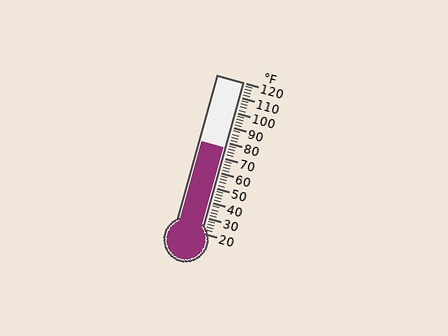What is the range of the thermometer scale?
The thermometer scale ranges from 20°F to 120°F.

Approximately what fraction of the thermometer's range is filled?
The thermometer is filled to approximately 55% of its range.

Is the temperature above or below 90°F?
The temperature is below 90°F.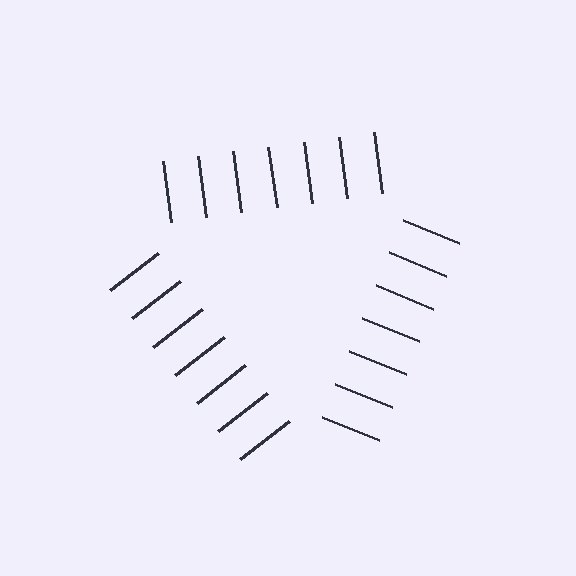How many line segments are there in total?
21 — 7 along each of the 3 edges.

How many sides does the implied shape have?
3 sides — the line-ends trace a triangle.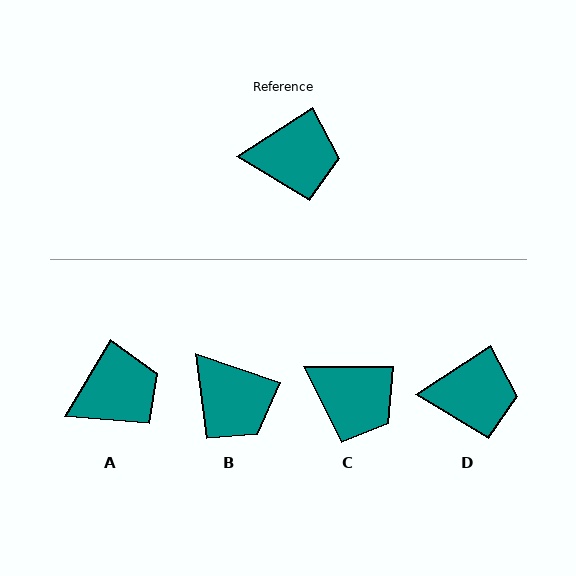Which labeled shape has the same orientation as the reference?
D.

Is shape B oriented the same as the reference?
No, it is off by about 51 degrees.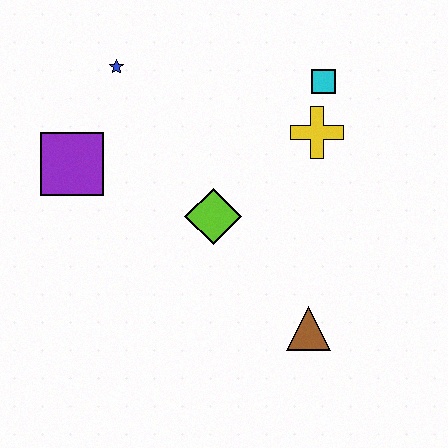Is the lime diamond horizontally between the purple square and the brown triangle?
Yes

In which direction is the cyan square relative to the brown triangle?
The cyan square is above the brown triangle.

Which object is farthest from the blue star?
The brown triangle is farthest from the blue star.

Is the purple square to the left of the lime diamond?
Yes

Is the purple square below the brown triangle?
No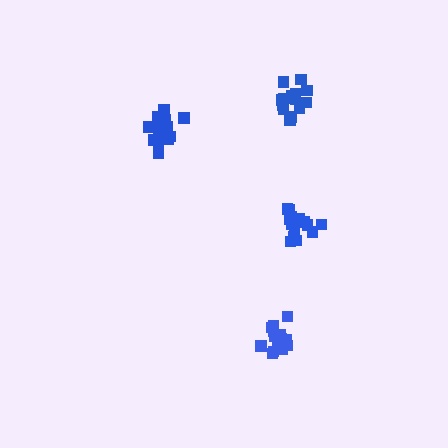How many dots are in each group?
Group 1: 15 dots, Group 2: 19 dots, Group 3: 16 dots, Group 4: 14 dots (64 total).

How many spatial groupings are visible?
There are 4 spatial groupings.